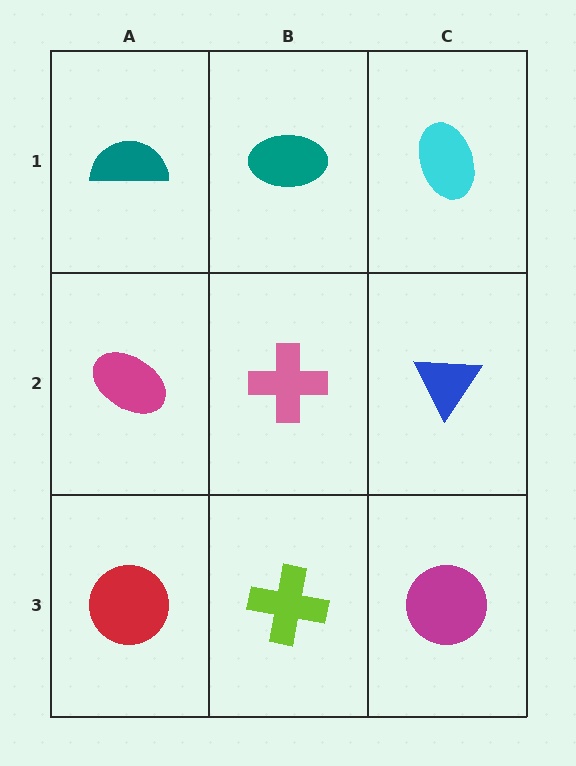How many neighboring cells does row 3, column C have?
2.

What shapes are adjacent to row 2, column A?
A teal semicircle (row 1, column A), a red circle (row 3, column A), a pink cross (row 2, column B).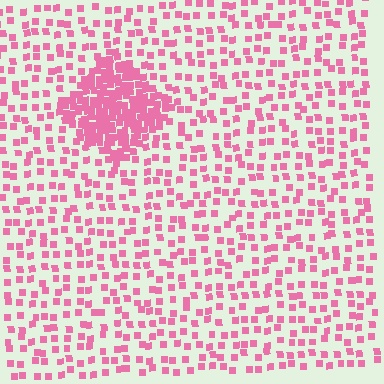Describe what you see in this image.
The image contains small pink elements arranged at two different densities. A diamond-shaped region is visible where the elements are more densely packed than the surrounding area.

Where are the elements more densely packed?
The elements are more densely packed inside the diamond boundary.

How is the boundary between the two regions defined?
The boundary is defined by a change in element density (approximately 3.2x ratio). All elements are the same color, size, and shape.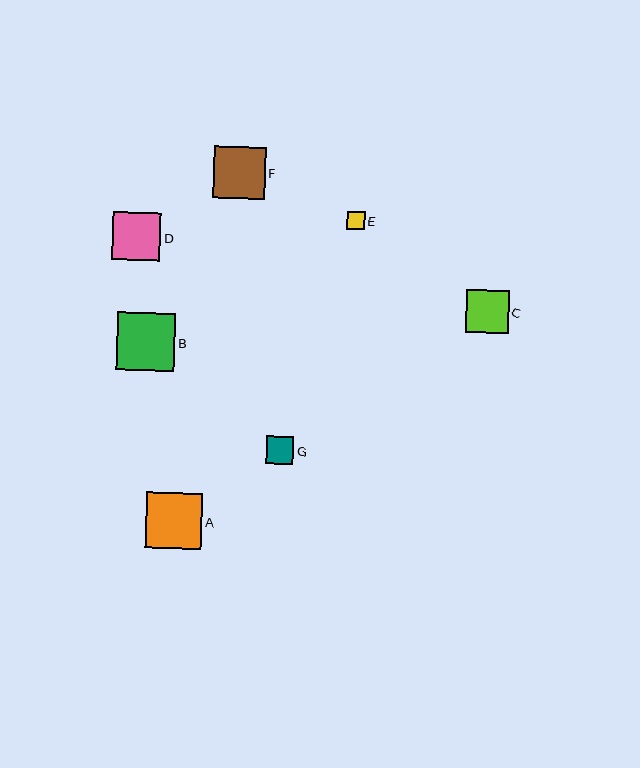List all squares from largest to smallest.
From largest to smallest: B, A, F, D, C, G, E.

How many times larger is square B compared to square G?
Square B is approximately 2.1 times the size of square G.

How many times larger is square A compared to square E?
Square A is approximately 3.2 times the size of square E.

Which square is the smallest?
Square E is the smallest with a size of approximately 18 pixels.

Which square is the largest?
Square B is the largest with a size of approximately 58 pixels.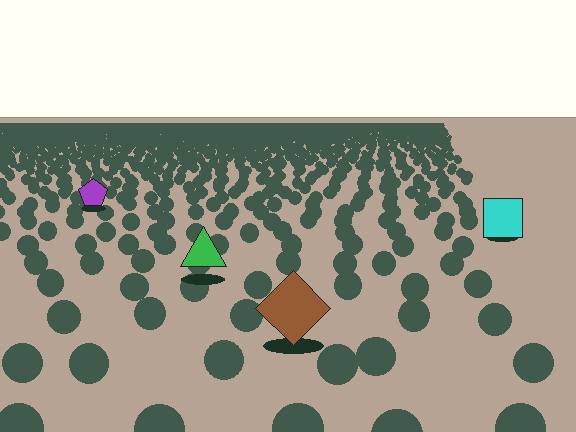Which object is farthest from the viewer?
The purple pentagon is farthest from the viewer. It appears smaller and the ground texture around it is denser.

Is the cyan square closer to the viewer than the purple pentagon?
Yes. The cyan square is closer — you can tell from the texture gradient: the ground texture is coarser near it.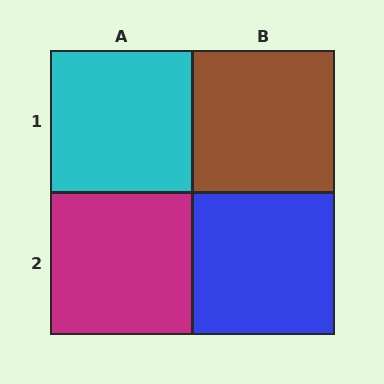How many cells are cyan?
1 cell is cyan.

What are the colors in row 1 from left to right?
Cyan, brown.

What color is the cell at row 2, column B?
Blue.